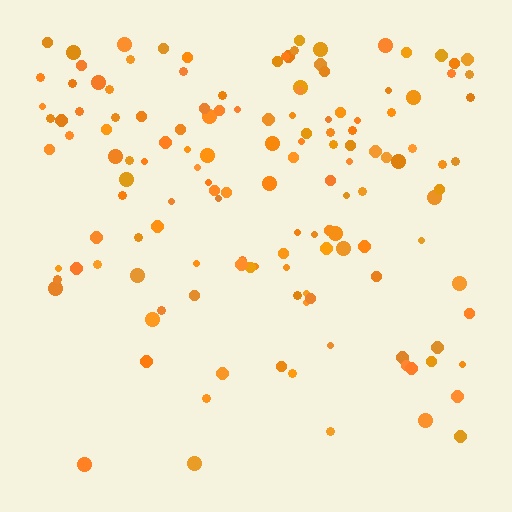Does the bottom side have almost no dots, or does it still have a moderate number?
Still a moderate number, just noticeably fewer than the top.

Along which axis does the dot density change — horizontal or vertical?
Vertical.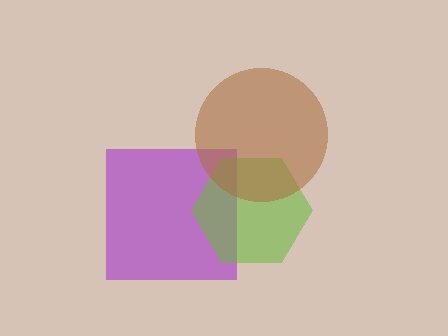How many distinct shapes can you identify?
There are 3 distinct shapes: a purple square, a lime hexagon, a brown circle.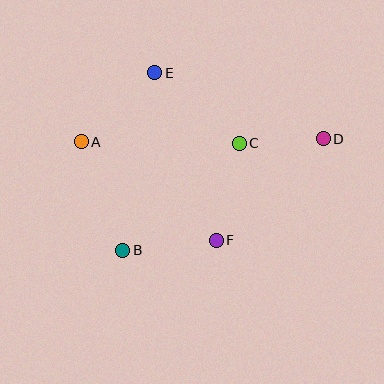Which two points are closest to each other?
Points C and D are closest to each other.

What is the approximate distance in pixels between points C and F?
The distance between C and F is approximately 100 pixels.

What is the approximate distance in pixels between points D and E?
The distance between D and E is approximately 181 pixels.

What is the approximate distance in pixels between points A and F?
The distance between A and F is approximately 167 pixels.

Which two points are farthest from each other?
Points A and D are farthest from each other.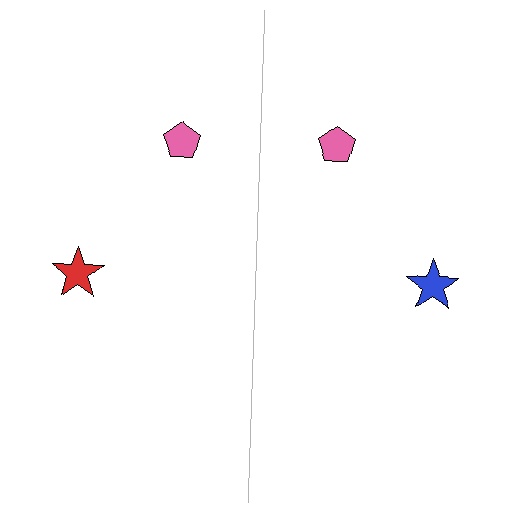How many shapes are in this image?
There are 4 shapes in this image.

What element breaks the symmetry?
The blue star on the right side breaks the symmetry — its mirror counterpart is red.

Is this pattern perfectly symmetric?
No, the pattern is not perfectly symmetric. The blue star on the right side breaks the symmetry — its mirror counterpart is red.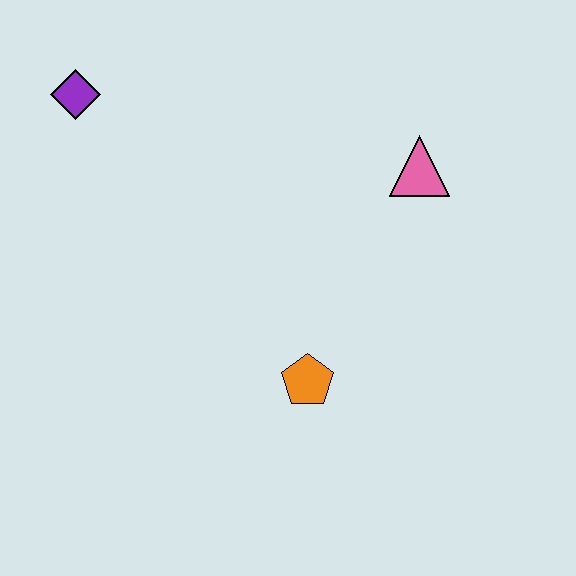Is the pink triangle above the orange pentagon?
Yes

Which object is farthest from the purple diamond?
The orange pentagon is farthest from the purple diamond.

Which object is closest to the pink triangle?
The orange pentagon is closest to the pink triangle.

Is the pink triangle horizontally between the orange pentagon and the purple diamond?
No